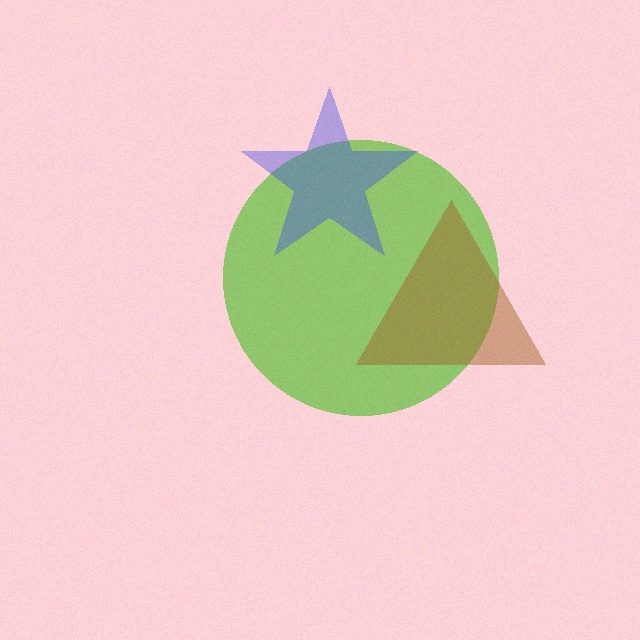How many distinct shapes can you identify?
There are 3 distinct shapes: a lime circle, a brown triangle, a blue star.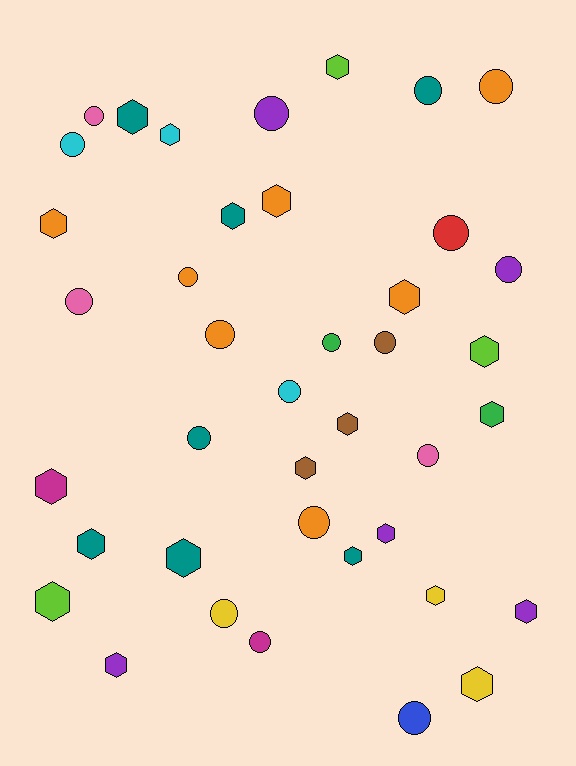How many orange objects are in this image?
There are 7 orange objects.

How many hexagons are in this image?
There are 21 hexagons.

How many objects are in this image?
There are 40 objects.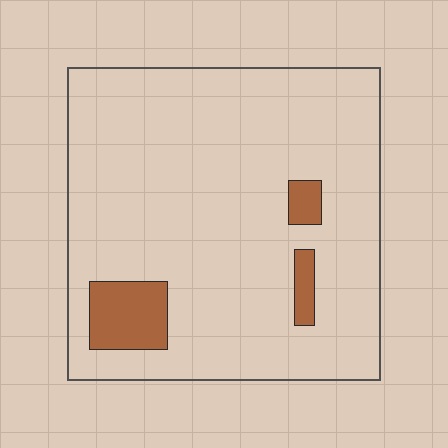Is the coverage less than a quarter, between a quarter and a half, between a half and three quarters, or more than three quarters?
Less than a quarter.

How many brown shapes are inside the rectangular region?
3.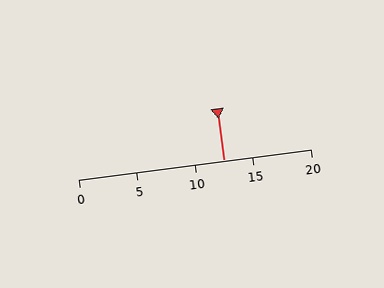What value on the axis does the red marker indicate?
The marker indicates approximately 12.5.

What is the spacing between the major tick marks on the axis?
The major ticks are spaced 5 apart.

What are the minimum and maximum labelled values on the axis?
The axis runs from 0 to 20.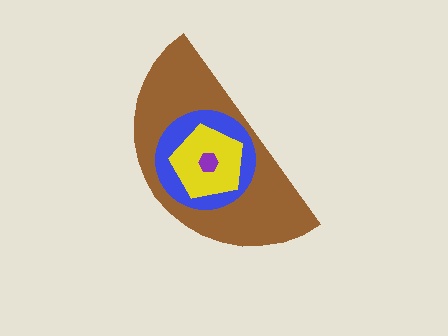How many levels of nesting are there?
4.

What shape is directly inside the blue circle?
The yellow pentagon.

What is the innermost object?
The purple hexagon.